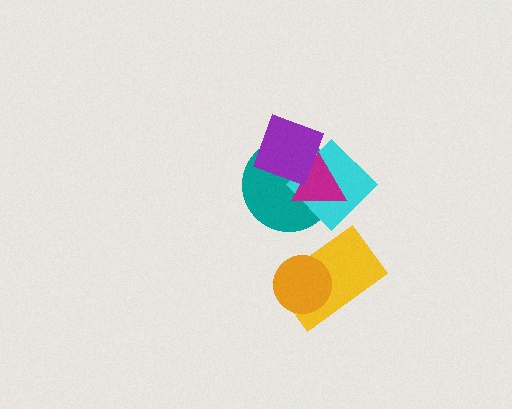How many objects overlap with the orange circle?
1 object overlaps with the orange circle.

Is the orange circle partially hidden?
No, no other shape covers it.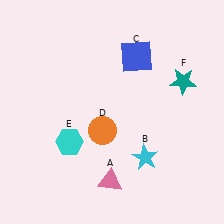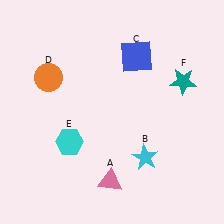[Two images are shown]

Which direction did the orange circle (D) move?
The orange circle (D) moved left.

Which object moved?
The orange circle (D) moved left.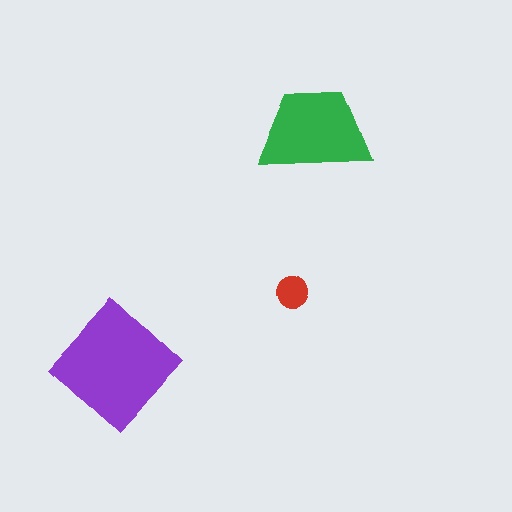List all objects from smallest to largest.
The red circle, the green trapezoid, the purple diamond.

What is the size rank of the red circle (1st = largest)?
3rd.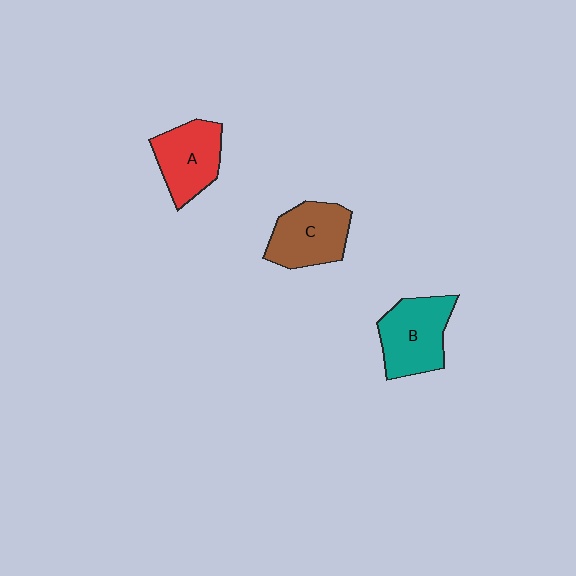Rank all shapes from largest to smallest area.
From largest to smallest: B (teal), C (brown), A (red).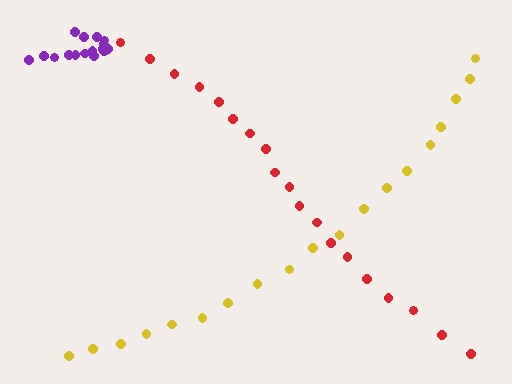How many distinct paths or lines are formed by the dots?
There are 3 distinct paths.